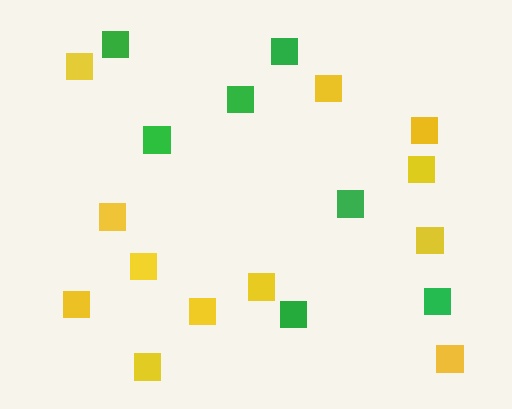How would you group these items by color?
There are 2 groups: one group of green squares (7) and one group of yellow squares (12).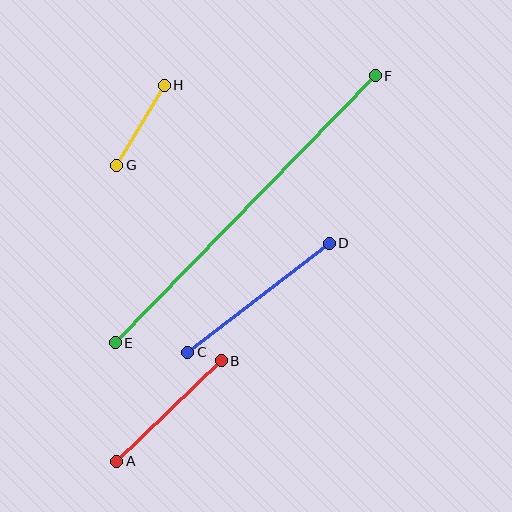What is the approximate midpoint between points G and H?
The midpoint is at approximately (141, 125) pixels.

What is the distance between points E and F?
The distance is approximately 373 pixels.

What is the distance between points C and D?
The distance is approximately 179 pixels.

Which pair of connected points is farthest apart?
Points E and F are farthest apart.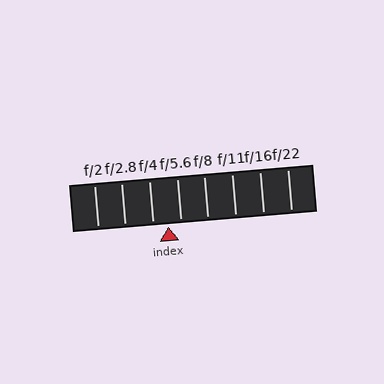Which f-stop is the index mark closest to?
The index mark is closest to f/5.6.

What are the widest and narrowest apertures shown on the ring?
The widest aperture shown is f/2 and the narrowest is f/22.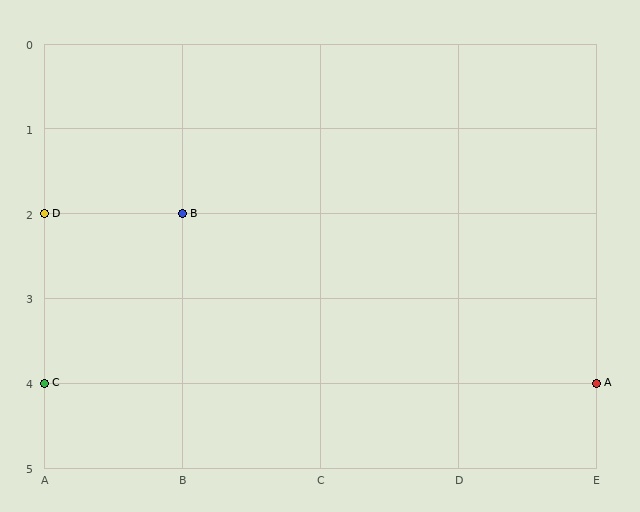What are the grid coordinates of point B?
Point B is at grid coordinates (B, 2).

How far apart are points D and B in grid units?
Points D and B are 1 column apart.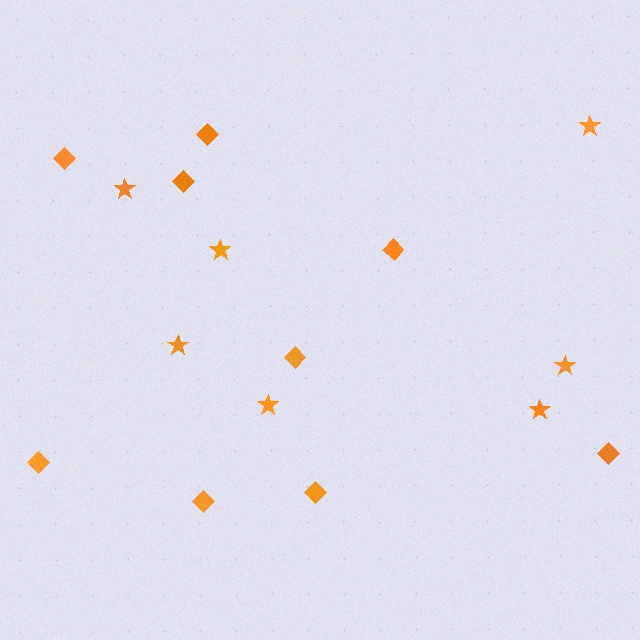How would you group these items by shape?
There are 2 groups: one group of stars (7) and one group of diamonds (9).